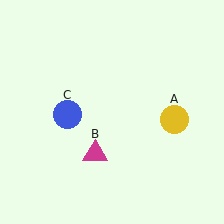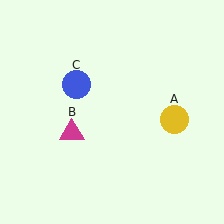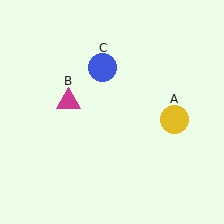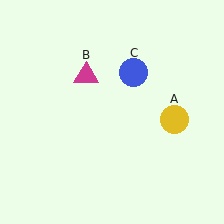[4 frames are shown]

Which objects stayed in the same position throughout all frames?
Yellow circle (object A) remained stationary.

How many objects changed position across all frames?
2 objects changed position: magenta triangle (object B), blue circle (object C).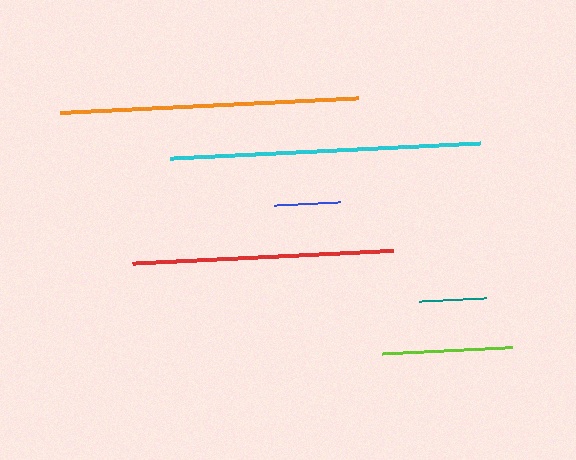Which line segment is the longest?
The cyan line is the longest at approximately 310 pixels.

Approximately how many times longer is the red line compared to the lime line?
The red line is approximately 2.0 times the length of the lime line.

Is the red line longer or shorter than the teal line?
The red line is longer than the teal line.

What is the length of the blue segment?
The blue segment is approximately 65 pixels long.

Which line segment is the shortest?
The blue line is the shortest at approximately 65 pixels.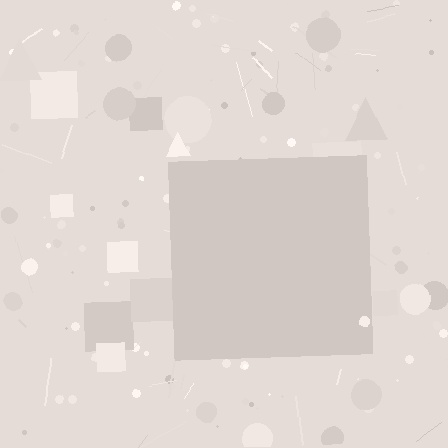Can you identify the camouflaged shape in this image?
The camouflaged shape is a square.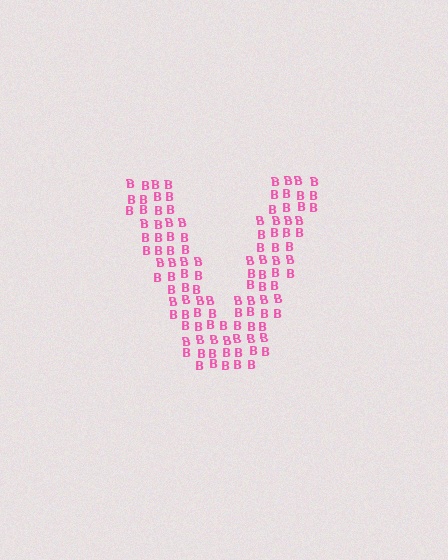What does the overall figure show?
The overall figure shows the letter V.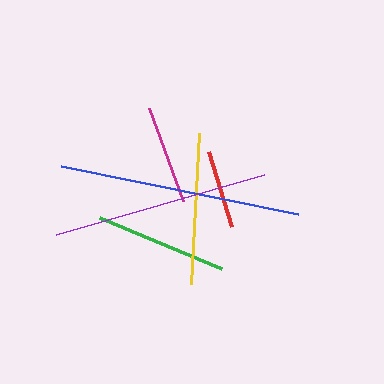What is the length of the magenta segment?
The magenta segment is approximately 99 pixels long.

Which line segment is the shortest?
The red line is the shortest at approximately 79 pixels.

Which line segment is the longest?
The blue line is the longest at approximately 242 pixels.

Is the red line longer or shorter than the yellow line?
The yellow line is longer than the red line.